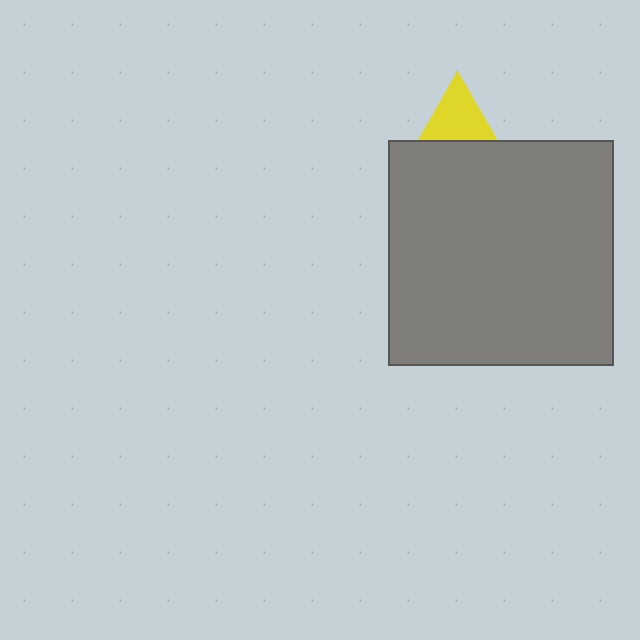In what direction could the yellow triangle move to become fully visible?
The yellow triangle could move up. That would shift it out from behind the gray square entirely.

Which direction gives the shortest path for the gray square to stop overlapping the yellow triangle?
Moving down gives the shortest separation.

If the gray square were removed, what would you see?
You would see the complete yellow triangle.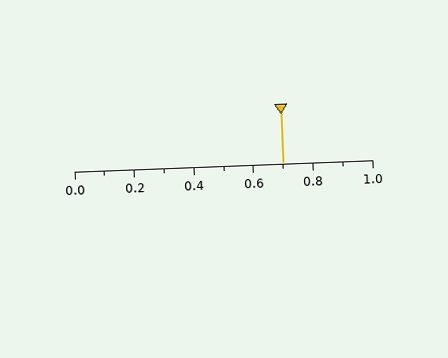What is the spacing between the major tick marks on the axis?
The major ticks are spaced 0.2 apart.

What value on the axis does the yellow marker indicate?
The marker indicates approximately 0.7.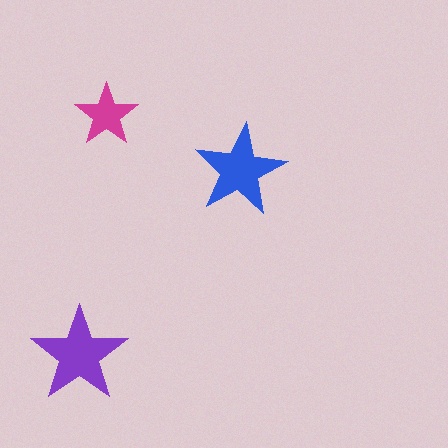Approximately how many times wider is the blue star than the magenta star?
About 1.5 times wider.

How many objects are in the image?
There are 3 objects in the image.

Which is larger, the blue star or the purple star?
The purple one.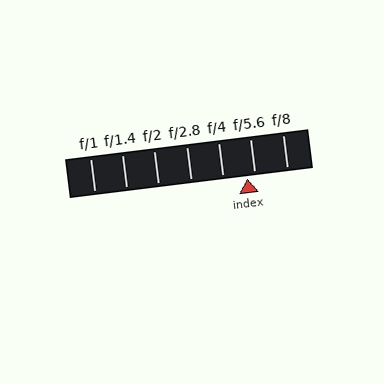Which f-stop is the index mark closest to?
The index mark is closest to f/5.6.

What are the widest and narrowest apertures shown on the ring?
The widest aperture shown is f/1 and the narrowest is f/8.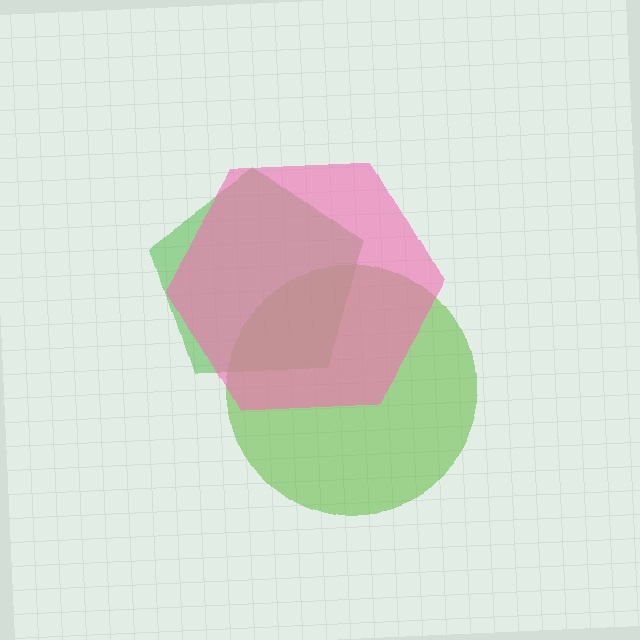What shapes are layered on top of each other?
The layered shapes are: a green pentagon, a lime circle, a pink hexagon.